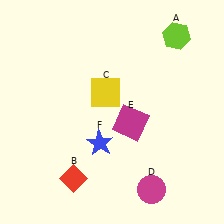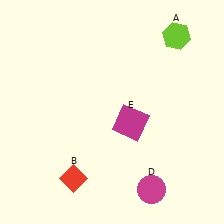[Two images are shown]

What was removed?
The yellow square (C), the blue star (F) were removed in Image 2.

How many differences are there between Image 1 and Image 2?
There are 2 differences between the two images.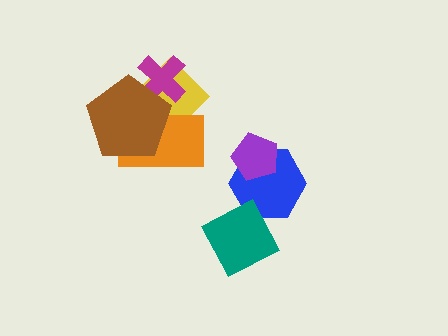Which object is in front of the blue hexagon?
The purple pentagon is in front of the blue hexagon.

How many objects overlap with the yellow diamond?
3 objects overlap with the yellow diamond.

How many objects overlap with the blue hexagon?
1 object overlaps with the blue hexagon.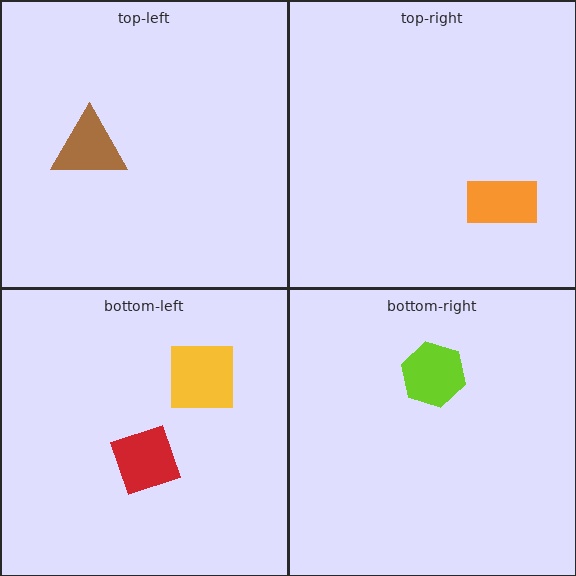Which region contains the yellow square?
The bottom-left region.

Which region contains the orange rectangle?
The top-right region.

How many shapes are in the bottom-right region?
1.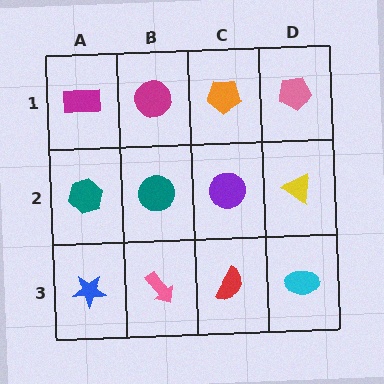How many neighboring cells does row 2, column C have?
4.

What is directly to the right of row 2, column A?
A teal circle.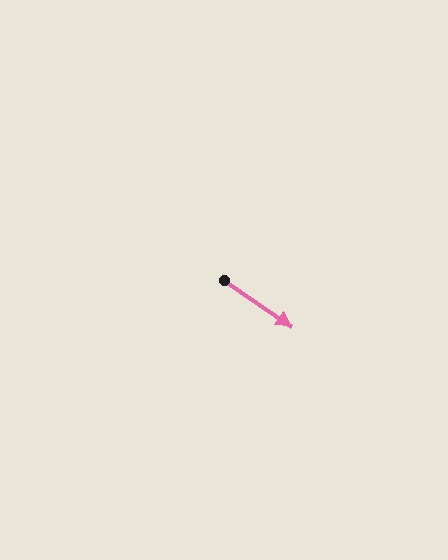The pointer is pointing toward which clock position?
Roughly 4 o'clock.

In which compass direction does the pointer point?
Southeast.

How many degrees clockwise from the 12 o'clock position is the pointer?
Approximately 125 degrees.